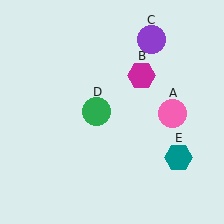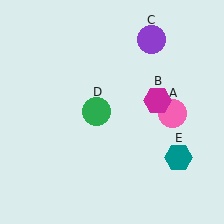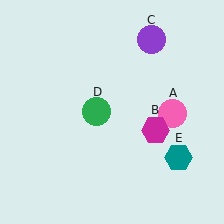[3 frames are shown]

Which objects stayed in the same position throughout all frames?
Pink circle (object A) and purple circle (object C) and green circle (object D) and teal hexagon (object E) remained stationary.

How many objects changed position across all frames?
1 object changed position: magenta hexagon (object B).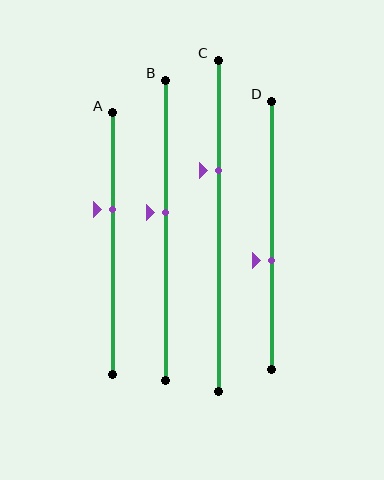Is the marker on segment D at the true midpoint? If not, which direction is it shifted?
No, the marker on segment D is shifted downward by about 10% of the segment length.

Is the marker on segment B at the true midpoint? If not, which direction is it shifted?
No, the marker on segment B is shifted upward by about 6% of the segment length.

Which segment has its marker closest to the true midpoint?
Segment B has its marker closest to the true midpoint.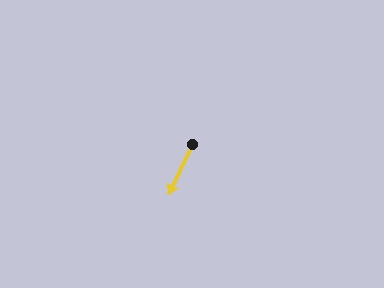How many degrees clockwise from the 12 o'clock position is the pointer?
Approximately 204 degrees.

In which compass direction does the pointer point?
Southwest.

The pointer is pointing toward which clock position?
Roughly 7 o'clock.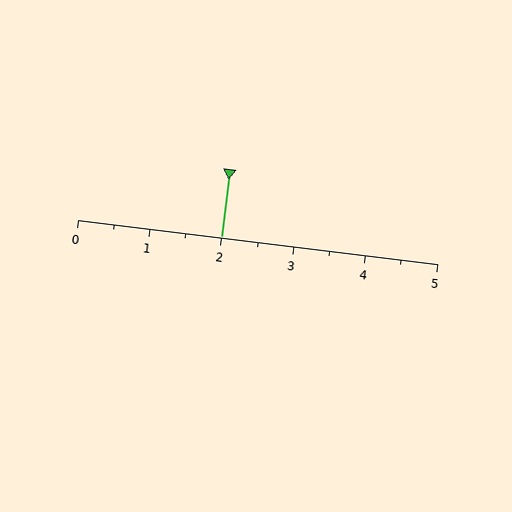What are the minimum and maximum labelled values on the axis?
The axis runs from 0 to 5.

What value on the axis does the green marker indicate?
The marker indicates approximately 2.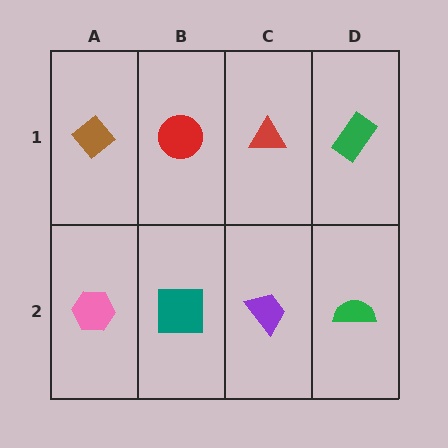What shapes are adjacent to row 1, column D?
A green semicircle (row 2, column D), a red triangle (row 1, column C).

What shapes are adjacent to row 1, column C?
A purple trapezoid (row 2, column C), a red circle (row 1, column B), a green rectangle (row 1, column D).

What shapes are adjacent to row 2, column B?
A red circle (row 1, column B), a pink hexagon (row 2, column A), a purple trapezoid (row 2, column C).